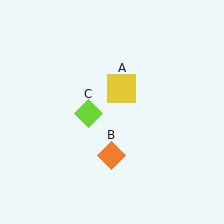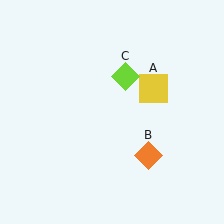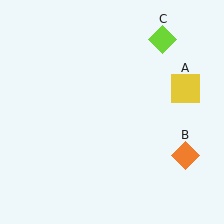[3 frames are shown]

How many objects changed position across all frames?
3 objects changed position: yellow square (object A), orange diamond (object B), lime diamond (object C).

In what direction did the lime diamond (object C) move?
The lime diamond (object C) moved up and to the right.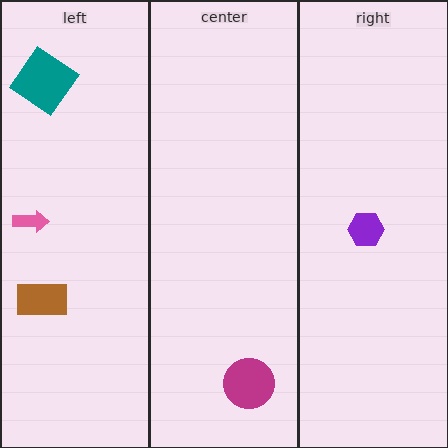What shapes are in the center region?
The magenta circle.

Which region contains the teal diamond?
The left region.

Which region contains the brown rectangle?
The left region.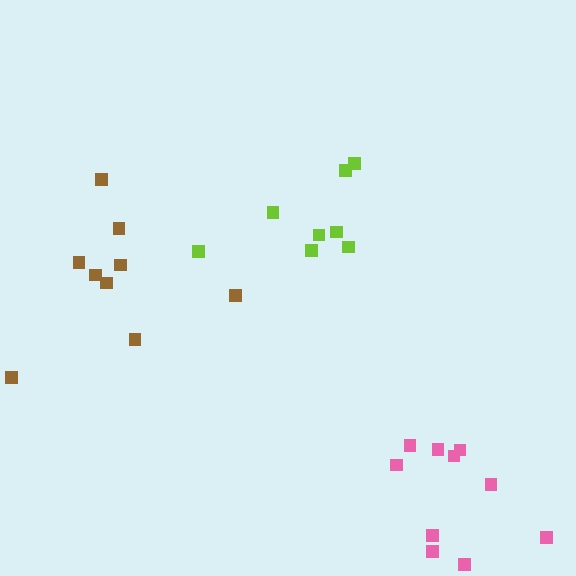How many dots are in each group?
Group 1: 8 dots, Group 2: 10 dots, Group 3: 9 dots (27 total).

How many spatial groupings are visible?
There are 3 spatial groupings.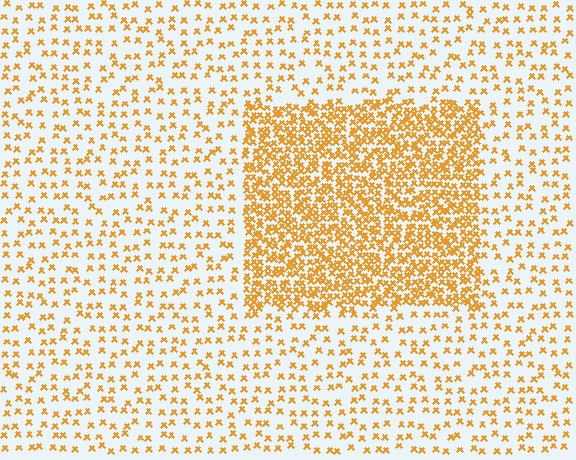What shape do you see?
I see a rectangle.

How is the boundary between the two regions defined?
The boundary is defined by a change in element density (approximately 2.9x ratio). All elements are the same color, size, and shape.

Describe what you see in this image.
The image contains small orange elements arranged at two different densities. A rectangle-shaped region is visible where the elements are more densely packed than the surrounding area.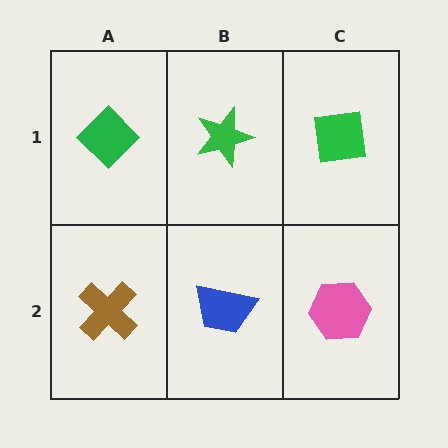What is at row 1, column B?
A green star.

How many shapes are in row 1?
3 shapes.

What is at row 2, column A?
A brown cross.